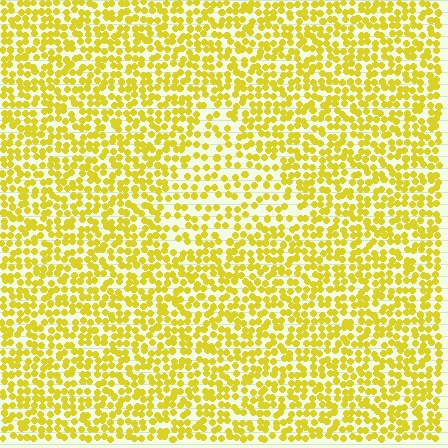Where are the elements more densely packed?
The elements are more densely packed outside the triangle boundary.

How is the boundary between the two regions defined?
The boundary is defined by a change in element density (approximately 1.7x ratio). All elements are the same color, size, and shape.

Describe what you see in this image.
The image contains small yellow elements arranged at two different densities. A triangle-shaped region is visible where the elements are less densely packed than the surrounding area.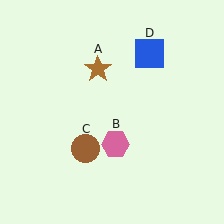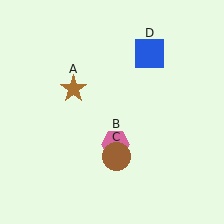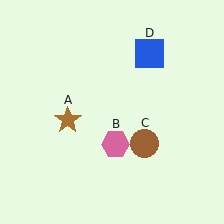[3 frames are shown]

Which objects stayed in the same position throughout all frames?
Pink hexagon (object B) and blue square (object D) remained stationary.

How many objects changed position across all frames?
2 objects changed position: brown star (object A), brown circle (object C).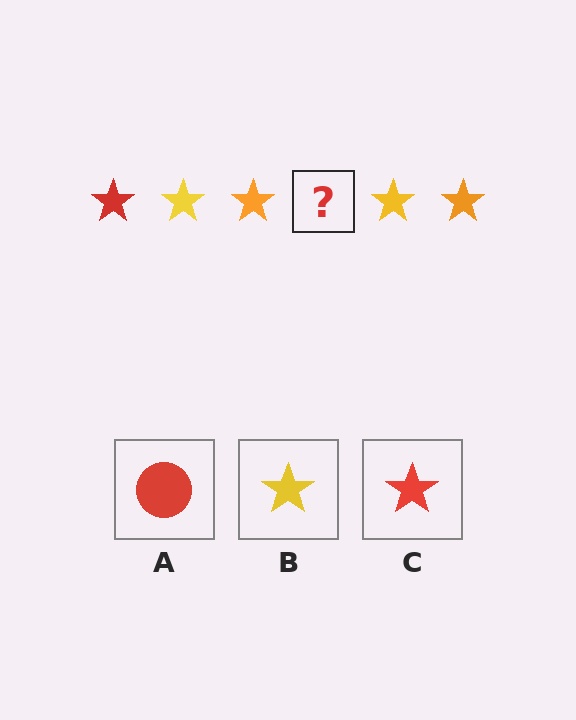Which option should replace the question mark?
Option C.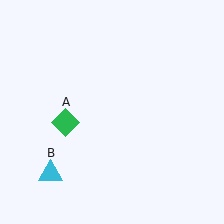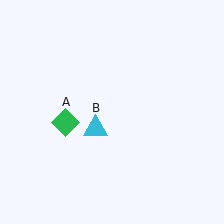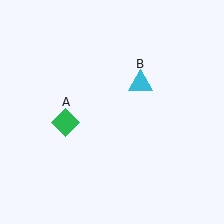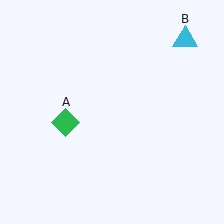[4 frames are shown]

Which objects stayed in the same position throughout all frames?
Green diamond (object A) remained stationary.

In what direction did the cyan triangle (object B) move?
The cyan triangle (object B) moved up and to the right.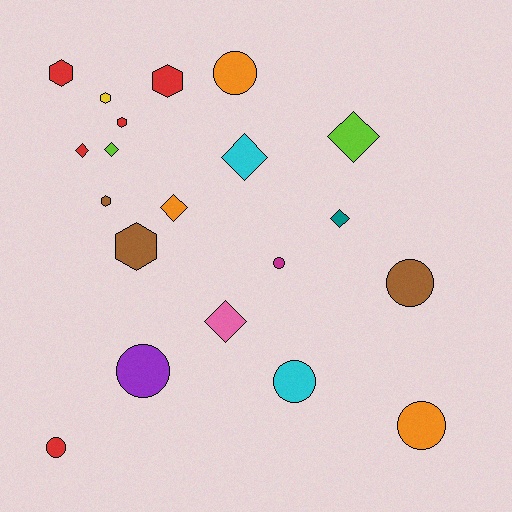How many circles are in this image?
There are 7 circles.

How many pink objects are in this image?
There is 1 pink object.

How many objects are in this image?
There are 20 objects.